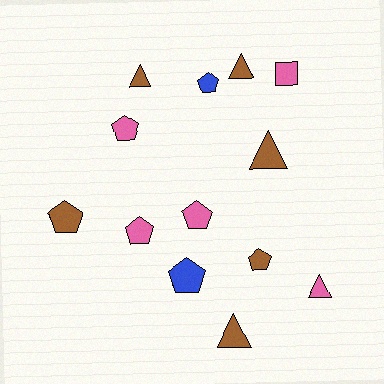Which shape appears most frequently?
Pentagon, with 7 objects.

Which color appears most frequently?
Brown, with 6 objects.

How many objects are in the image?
There are 13 objects.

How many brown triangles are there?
There are 4 brown triangles.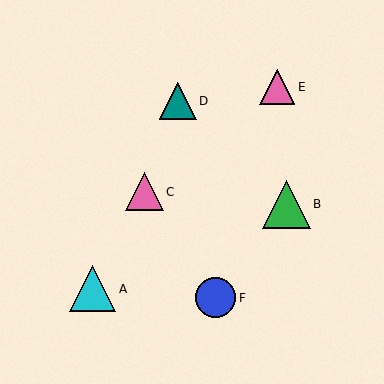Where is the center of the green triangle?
The center of the green triangle is at (286, 204).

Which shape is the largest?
The green triangle (labeled B) is the largest.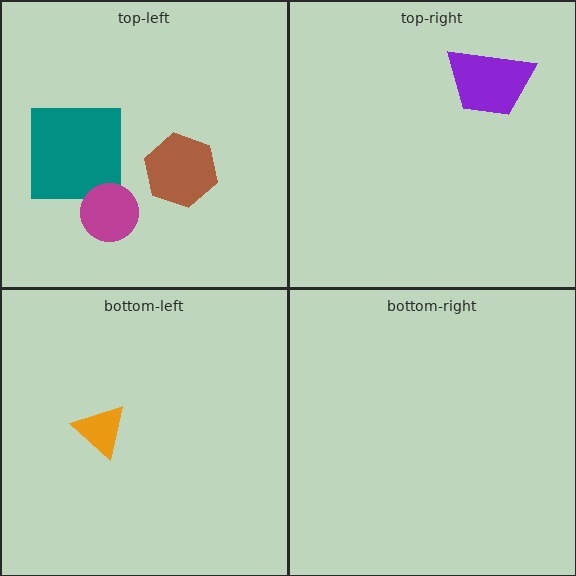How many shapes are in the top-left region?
3.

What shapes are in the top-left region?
The brown hexagon, the teal square, the magenta circle.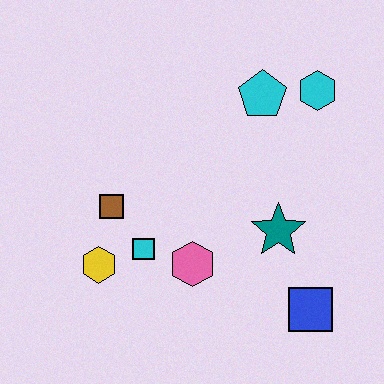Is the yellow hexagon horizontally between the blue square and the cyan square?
No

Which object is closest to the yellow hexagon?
The cyan square is closest to the yellow hexagon.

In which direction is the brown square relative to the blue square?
The brown square is to the left of the blue square.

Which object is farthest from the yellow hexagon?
The cyan hexagon is farthest from the yellow hexagon.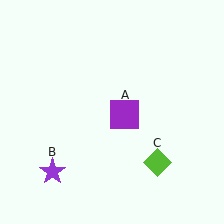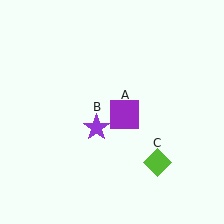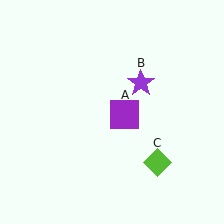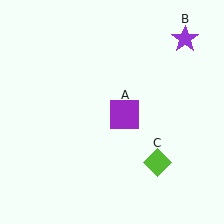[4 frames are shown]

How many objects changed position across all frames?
1 object changed position: purple star (object B).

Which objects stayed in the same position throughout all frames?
Purple square (object A) and lime diamond (object C) remained stationary.